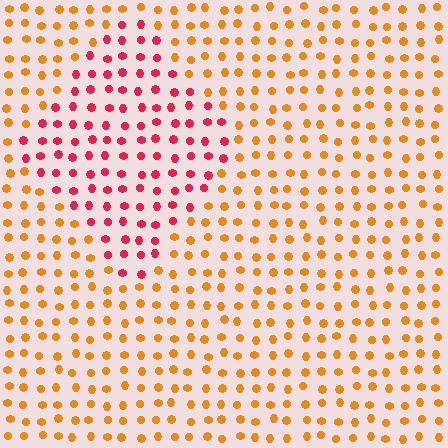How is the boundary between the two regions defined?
The boundary is defined purely by a slight shift in hue (about 48 degrees). Spacing, size, and orientation are identical on both sides.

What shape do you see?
I see a diamond.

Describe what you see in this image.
The image is filled with small orange elements in a uniform arrangement. A diamond-shaped region is visible where the elements are tinted to a slightly different hue, forming a subtle color boundary.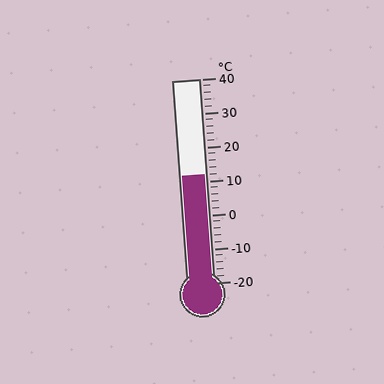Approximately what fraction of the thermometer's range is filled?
The thermometer is filled to approximately 55% of its range.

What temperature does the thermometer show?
The thermometer shows approximately 12°C.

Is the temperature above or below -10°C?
The temperature is above -10°C.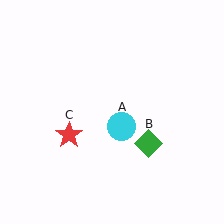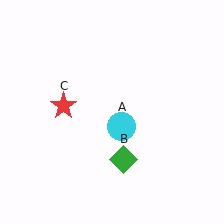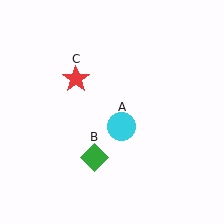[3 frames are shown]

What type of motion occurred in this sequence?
The green diamond (object B), red star (object C) rotated clockwise around the center of the scene.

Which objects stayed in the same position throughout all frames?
Cyan circle (object A) remained stationary.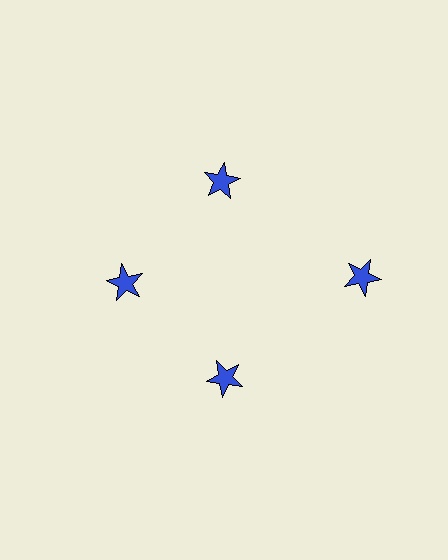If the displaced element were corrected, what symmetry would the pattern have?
It would have 4-fold rotational symmetry — the pattern would map onto itself every 90 degrees.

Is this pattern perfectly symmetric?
No. The 4 blue stars are arranged in a ring, but one element near the 3 o'clock position is pushed outward from the center, breaking the 4-fold rotational symmetry.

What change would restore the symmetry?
The symmetry would be restored by moving it inward, back onto the ring so that all 4 stars sit at equal angles and equal distance from the center.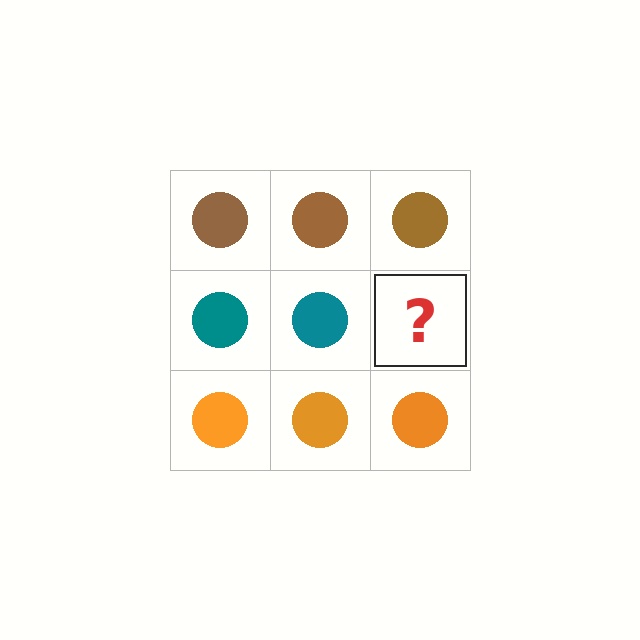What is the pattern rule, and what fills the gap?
The rule is that each row has a consistent color. The gap should be filled with a teal circle.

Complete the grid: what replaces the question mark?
The question mark should be replaced with a teal circle.